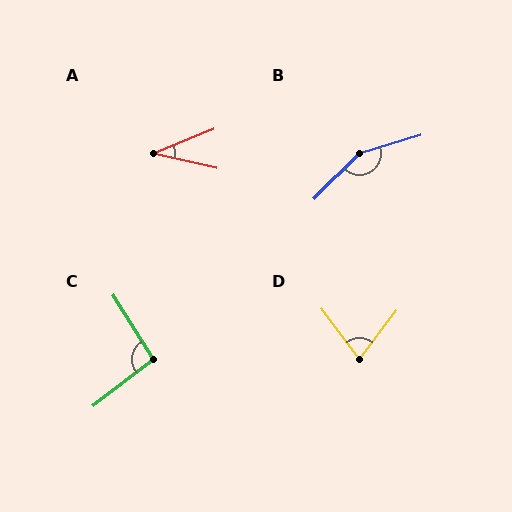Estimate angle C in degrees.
Approximately 96 degrees.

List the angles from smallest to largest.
A (35°), D (73°), C (96°), B (151°).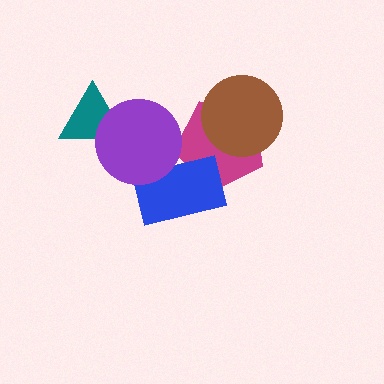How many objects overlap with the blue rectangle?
2 objects overlap with the blue rectangle.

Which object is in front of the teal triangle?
The purple circle is in front of the teal triangle.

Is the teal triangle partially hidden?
Yes, it is partially covered by another shape.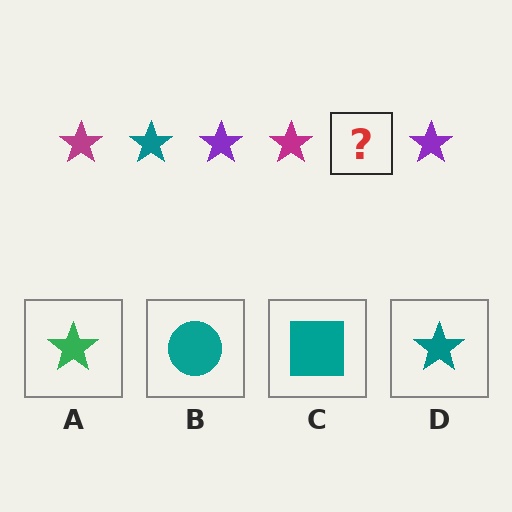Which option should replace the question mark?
Option D.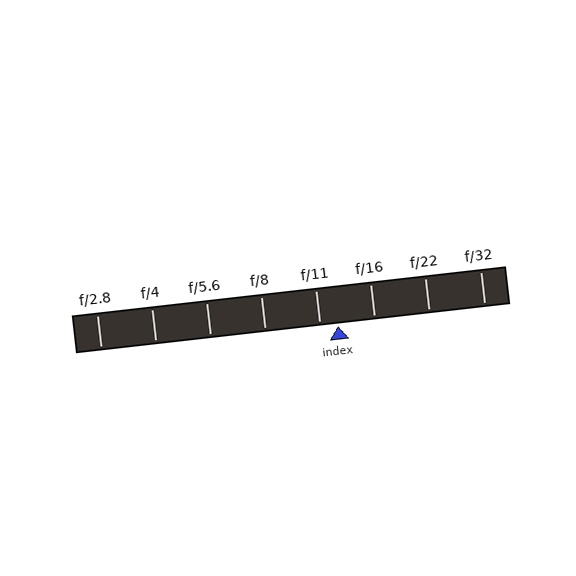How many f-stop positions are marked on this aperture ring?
There are 8 f-stop positions marked.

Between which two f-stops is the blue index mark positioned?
The index mark is between f/11 and f/16.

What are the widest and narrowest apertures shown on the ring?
The widest aperture shown is f/2.8 and the narrowest is f/32.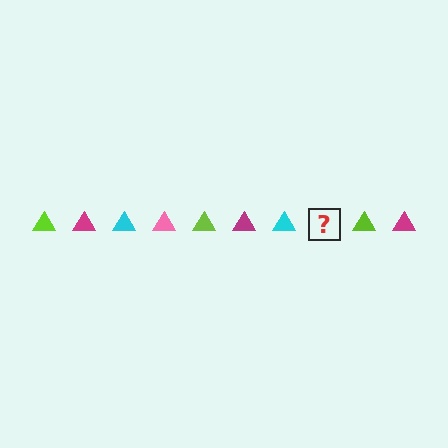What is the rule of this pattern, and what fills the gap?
The rule is that the pattern cycles through lime, magenta, cyan, pink triangles. The gap should be filled with a pink triangle.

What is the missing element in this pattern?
The missing element is a pink triangle.